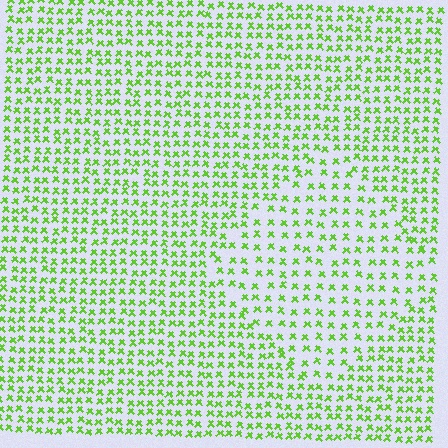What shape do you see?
I see a diamond.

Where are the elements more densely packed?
The elements are more densely packed outside the diamond boundary.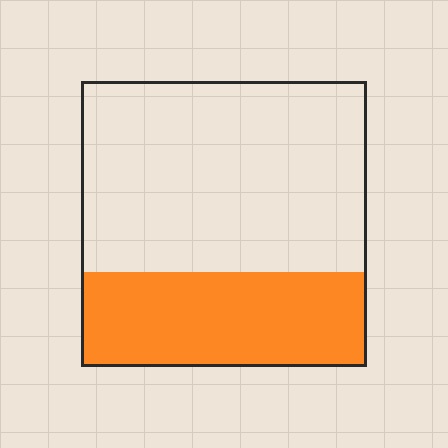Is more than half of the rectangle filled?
No.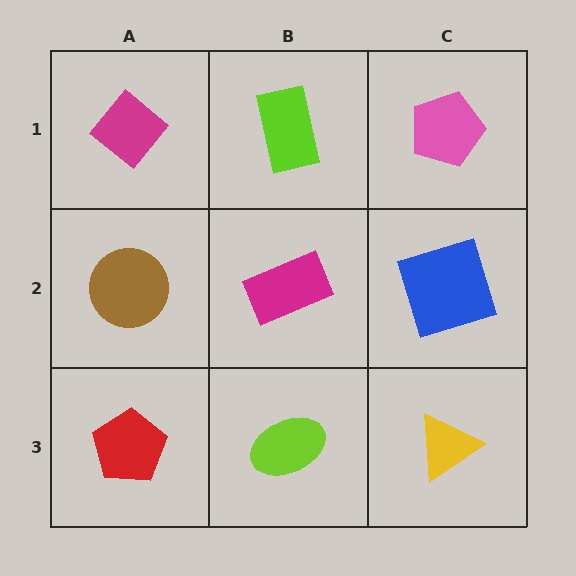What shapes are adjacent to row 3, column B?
A magenta rectangle (row 2, column B), a red pentagon (row 3, column A), a yellow triangle (row 3, column C).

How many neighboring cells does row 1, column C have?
2.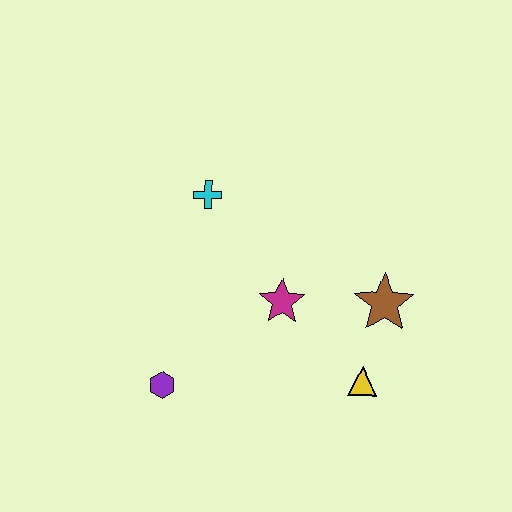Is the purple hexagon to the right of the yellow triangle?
No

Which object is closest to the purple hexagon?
The magenta star is closest to the purple hexagon.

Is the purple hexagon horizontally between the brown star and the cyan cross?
No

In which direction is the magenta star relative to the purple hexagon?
The magenta star is to the right of the purple hexagon.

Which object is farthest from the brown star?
The purple hexagon is farthest from the brown star.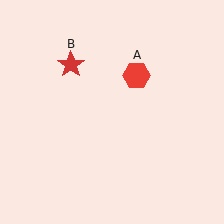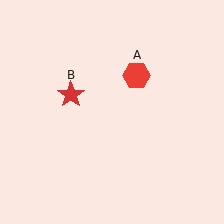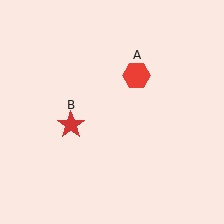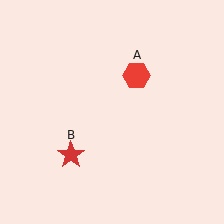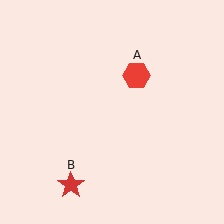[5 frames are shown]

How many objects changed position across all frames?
1 object changed position: red star (object B).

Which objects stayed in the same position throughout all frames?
Red hexagon (object A) remained stationary.